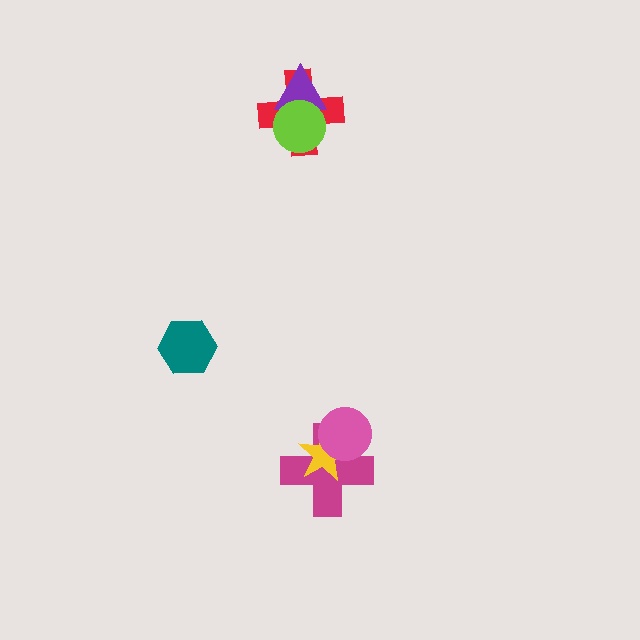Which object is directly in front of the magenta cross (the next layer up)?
The yellow star is directly in front of the magenta cross.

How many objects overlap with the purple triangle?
2 objects overlap with the purple triangle.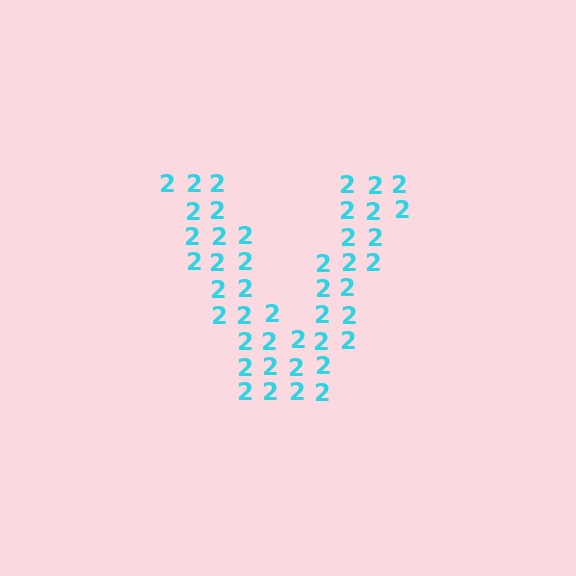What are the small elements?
The small elements are digit 2's.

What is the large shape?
The large shape is the letter V.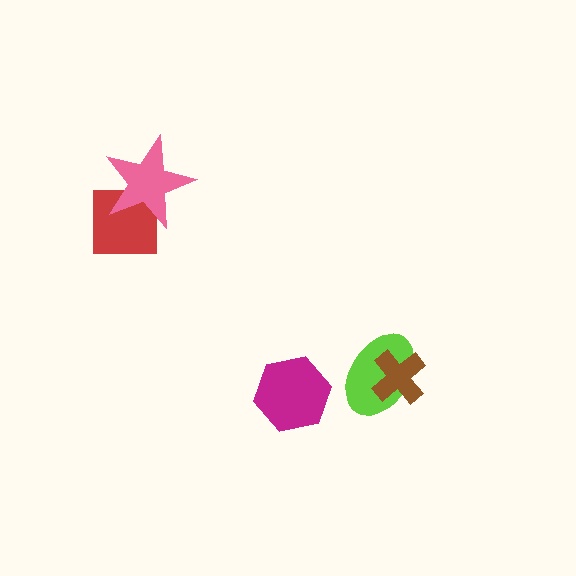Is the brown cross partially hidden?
No, no other shape covers it.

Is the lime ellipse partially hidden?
Yes, it is partially covered by another shape.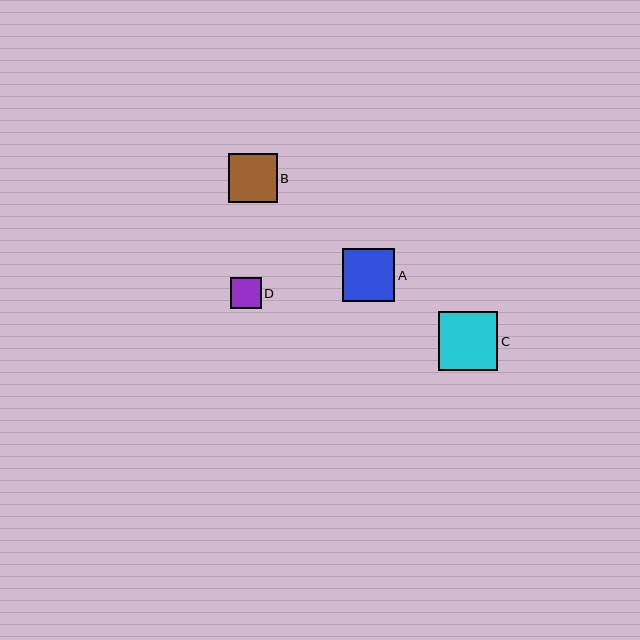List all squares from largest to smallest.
From largest to smallest: C, A, B, D.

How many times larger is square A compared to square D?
Square A is approximately 1.7 times the size of square D.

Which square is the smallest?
Square D is the smallest with a size of approximately 31 pixels.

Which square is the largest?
Square C is the largest with a size of approximately 59 pixels.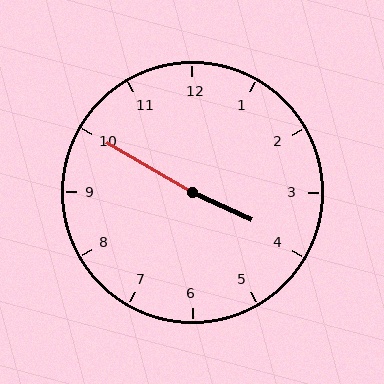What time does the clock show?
3:50.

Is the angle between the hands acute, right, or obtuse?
It is obtuse.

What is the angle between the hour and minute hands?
Approximately 175 degrees.